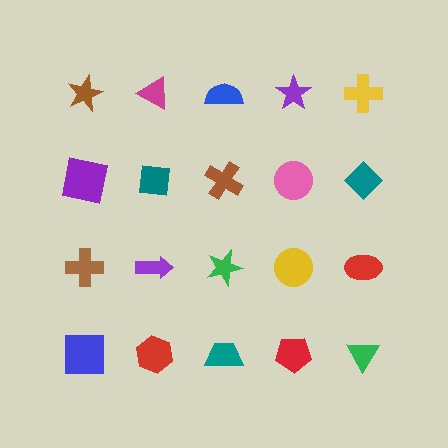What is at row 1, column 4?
A purple star.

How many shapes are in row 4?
5 shapes.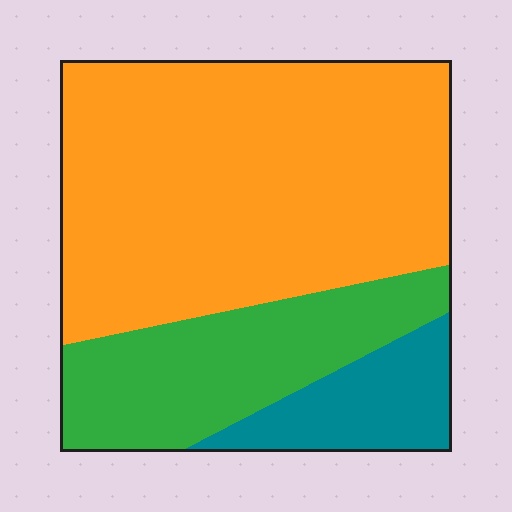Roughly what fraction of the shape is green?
Green takes up less than a quarter of the shape.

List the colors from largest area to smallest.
From largest to smallest: orange, green, teal.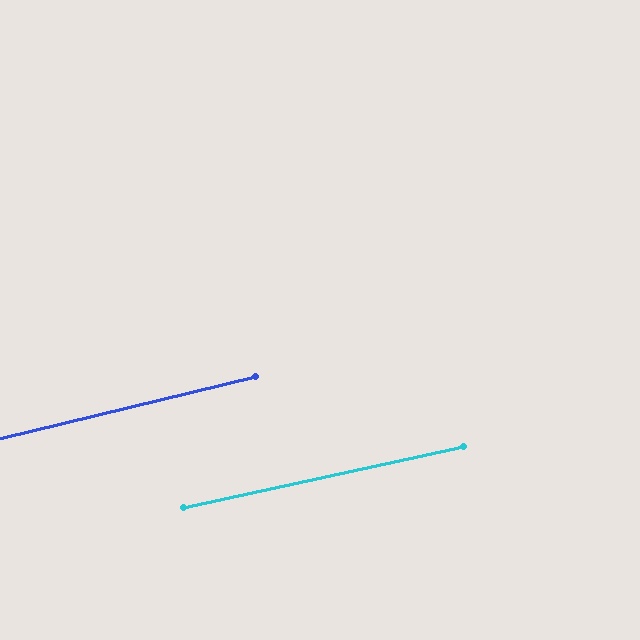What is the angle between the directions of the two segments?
Approximately 1 degree.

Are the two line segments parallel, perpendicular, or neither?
Parallel — their directions differ by only 1.3°.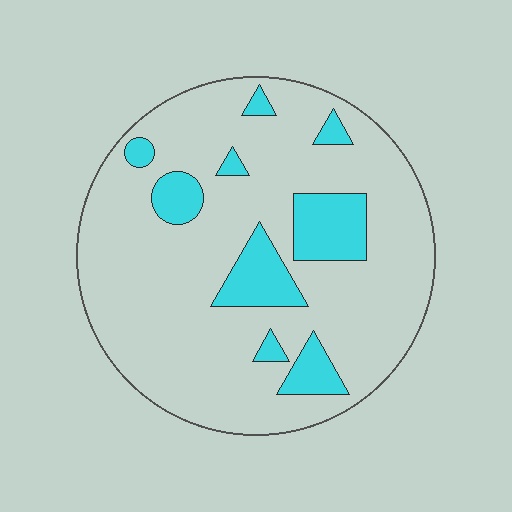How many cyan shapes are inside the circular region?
9.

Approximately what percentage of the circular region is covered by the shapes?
Approximately 15%.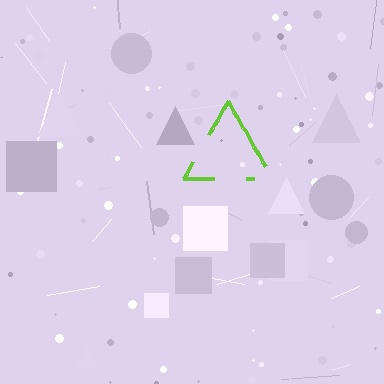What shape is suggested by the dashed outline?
The dashed outline suggests a triangle.